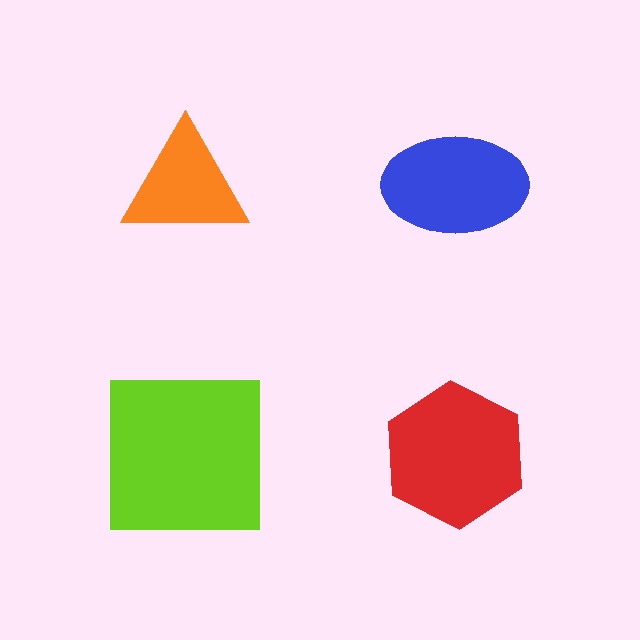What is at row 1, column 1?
An orange triangle.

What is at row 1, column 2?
A blue ellipse.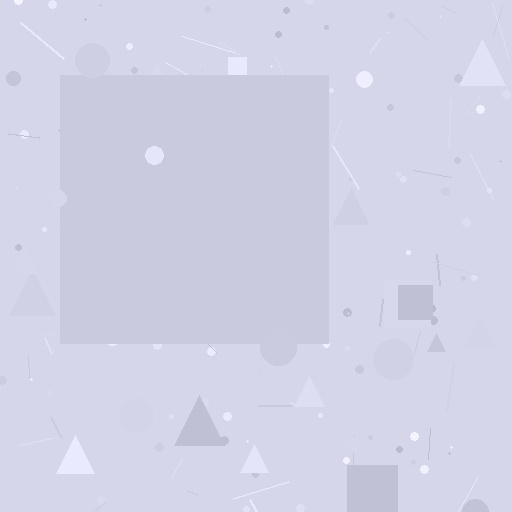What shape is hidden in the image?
A square is hidden in the image.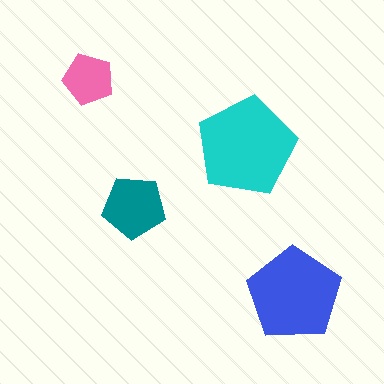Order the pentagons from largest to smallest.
the cyan one, the blue one, the teal one, the pink one.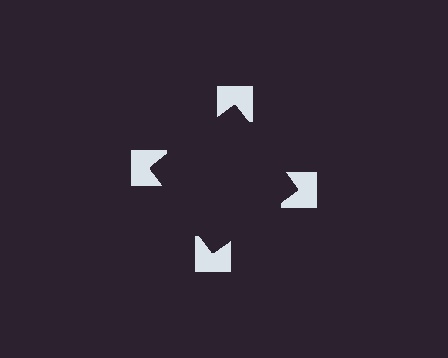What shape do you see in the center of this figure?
An illusory square — its edges are inferred from the aligned wedge cuts in the notched squares, not physically drawn.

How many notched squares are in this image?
There are 4 — one at each vertex of the illusory square.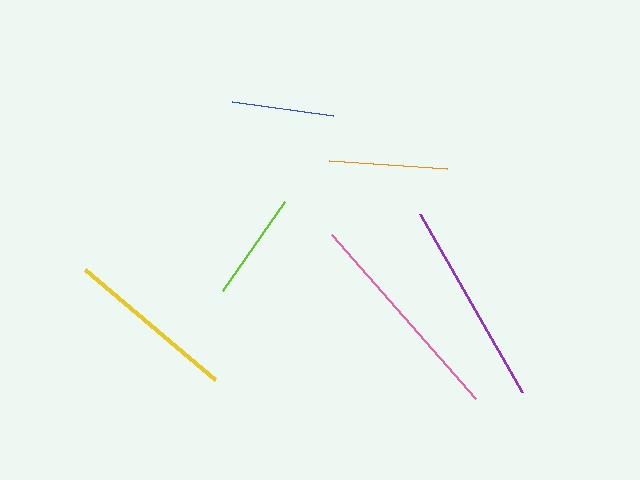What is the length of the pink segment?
The pink segment is approximately 218 pixels long.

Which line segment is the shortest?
The blue line is the shortest at approximately 103 pixels.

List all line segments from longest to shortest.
From longest to shortest: pink, purple, yellow, orange, lime, blue.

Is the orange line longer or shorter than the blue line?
The orange line is longer than the blue line.